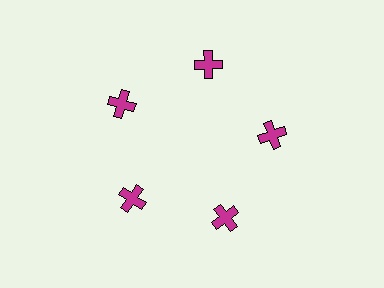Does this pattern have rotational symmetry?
Yes, this pattern has 5-fold rotational symmetry. It looks the same after rotating 72 degrees around the center.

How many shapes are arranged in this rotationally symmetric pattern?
There are 5 shapes, arranged in 5 groups of 1.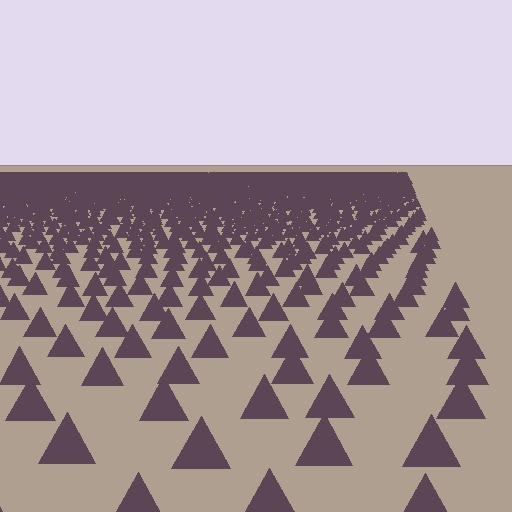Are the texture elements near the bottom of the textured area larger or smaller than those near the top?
Larger. Near the bottom, elements are closer to the viewer and appear at a bigger on-screen size.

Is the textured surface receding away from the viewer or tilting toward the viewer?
The surface is receding away from the viewer. Texture elements get smaller and denser toward the top.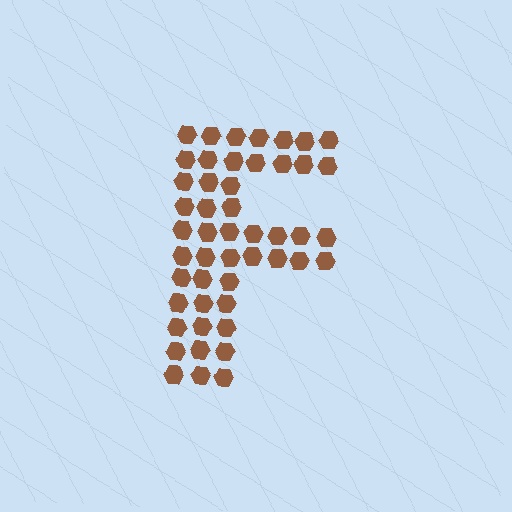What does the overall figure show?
The overall figure shows the letter F.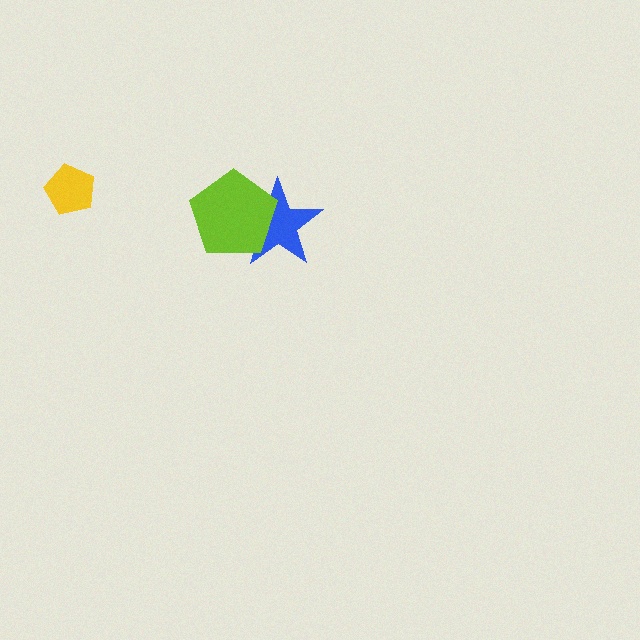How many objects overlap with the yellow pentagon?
0 objects overlap with the yellow pentagon.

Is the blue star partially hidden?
Yes, it is partially covered by another shape.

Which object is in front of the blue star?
The lime pentagon is in front of the blue star.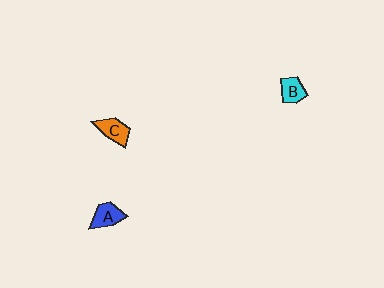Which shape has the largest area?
Shape C (orange).